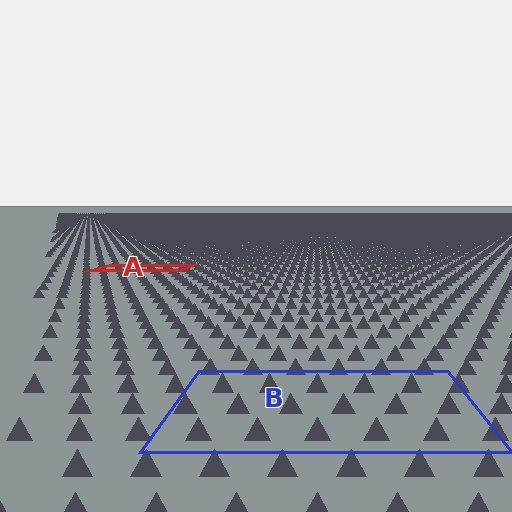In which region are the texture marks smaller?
The texture marks are smaller in region A, because it is farther away.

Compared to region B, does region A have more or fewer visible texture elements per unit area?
Region A has more texture elements per unit area — they are packed more densely because it is farther away.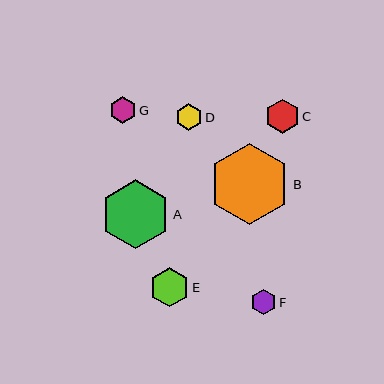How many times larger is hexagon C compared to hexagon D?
Hexagon C is approximately 1.3 times the size of hexagon D.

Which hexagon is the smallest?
Hexagon F is the smallest with a size of approximately 26 pixels.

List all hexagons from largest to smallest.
From largest to smallest: B, A, E, C, G, D, F.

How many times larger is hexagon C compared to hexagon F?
Hexagon C is approximately 1.3 times the size of hexagon F.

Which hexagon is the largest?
Hexagon B is the largest with a size of approximately 81 pixels.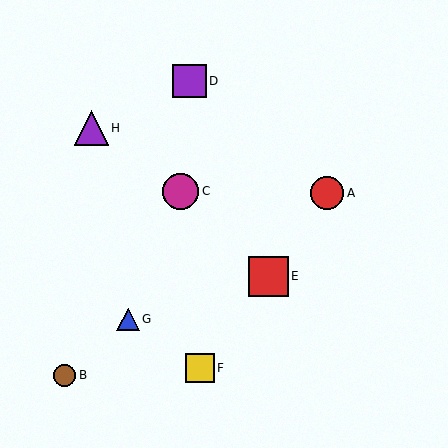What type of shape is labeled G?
Shape G is a blue triangle.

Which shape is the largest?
The red square (labeled E) is the largest.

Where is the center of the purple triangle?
The center of the purple triangle is at (91, 128).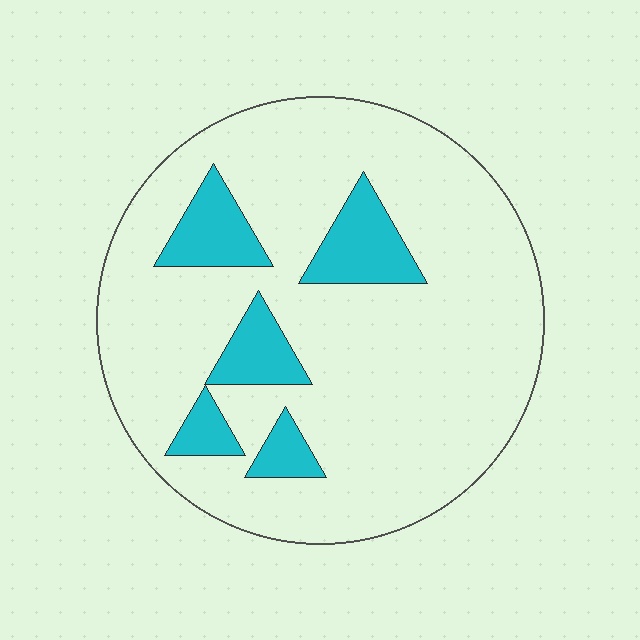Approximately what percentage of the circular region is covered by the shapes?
Approximately 15%.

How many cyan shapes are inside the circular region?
5.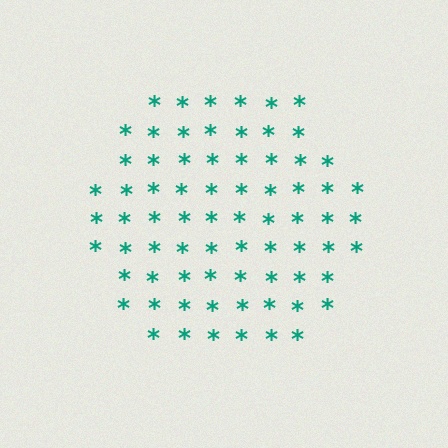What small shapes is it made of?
It is made of small asterisks.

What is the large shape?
The large shape is a hexagon.